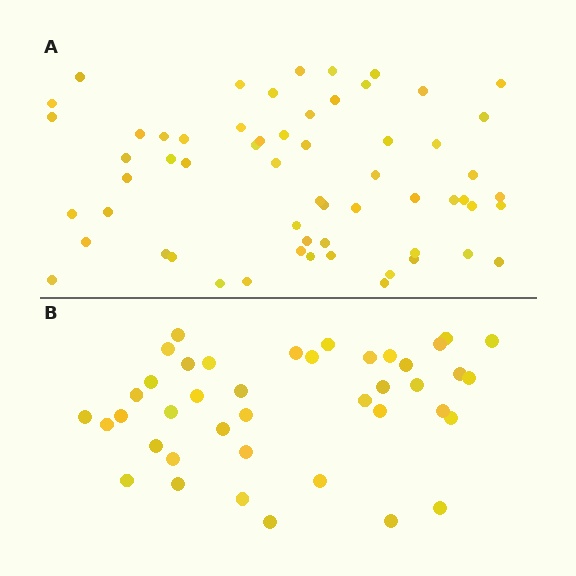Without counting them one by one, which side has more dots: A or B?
Region A (the top region) has more dots.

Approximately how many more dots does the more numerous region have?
Region A has approximately 20 more dots than region B.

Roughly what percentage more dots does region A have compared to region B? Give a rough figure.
About 45% more.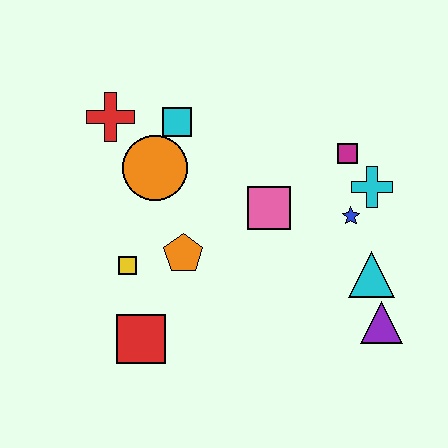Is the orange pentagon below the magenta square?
Yes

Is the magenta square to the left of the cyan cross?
Yes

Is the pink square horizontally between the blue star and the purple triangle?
No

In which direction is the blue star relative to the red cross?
The blue star is to the right of the red cross.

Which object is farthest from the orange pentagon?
The purple triangle is farthest from the orange pentagon.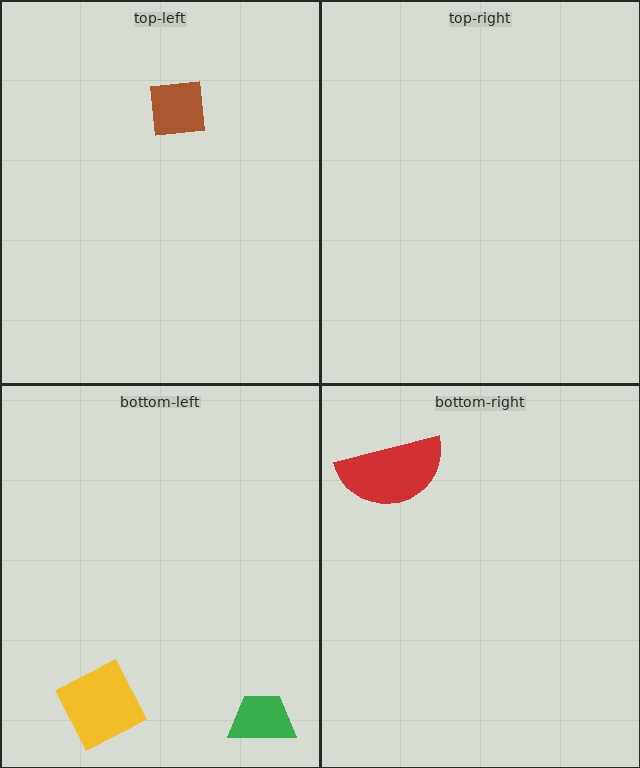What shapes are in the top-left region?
The brown square.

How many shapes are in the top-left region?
1.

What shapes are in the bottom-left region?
The green trapezoid, the yellow square.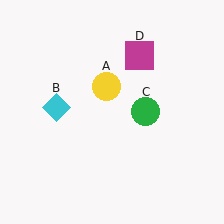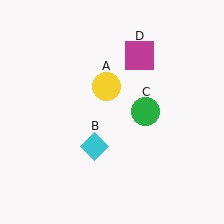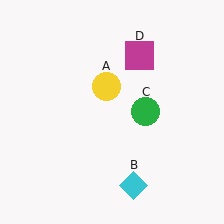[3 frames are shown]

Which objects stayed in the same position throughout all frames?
Yellow circle (object A) and green circle (object C) and magenta square (object D) remained stationary.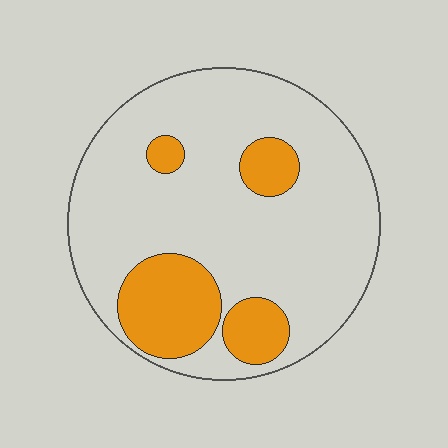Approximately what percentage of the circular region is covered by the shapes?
Approximately 20%.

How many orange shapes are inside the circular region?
4.